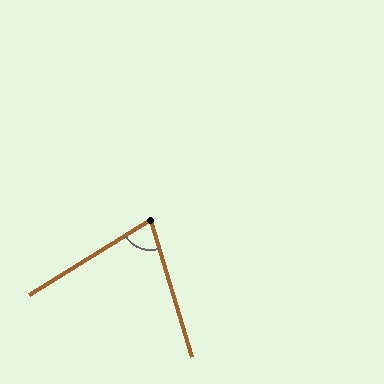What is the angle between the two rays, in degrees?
Approximately 75 degrees.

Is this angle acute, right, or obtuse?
It is acute.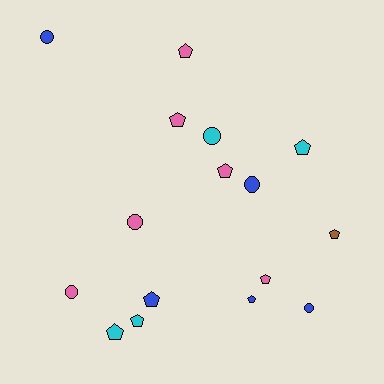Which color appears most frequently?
Pink, with 6 objects.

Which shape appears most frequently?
Pentagon, with 10 objects.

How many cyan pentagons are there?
There are 3 cyan pentagons.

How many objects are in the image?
There are 16 objects.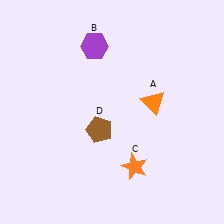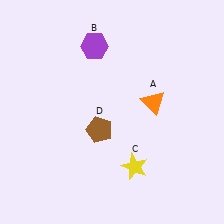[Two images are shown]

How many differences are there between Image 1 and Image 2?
There is 1 difference between the two images.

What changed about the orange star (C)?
In Image 1, C is orange. In Image 2, it changed to yellow.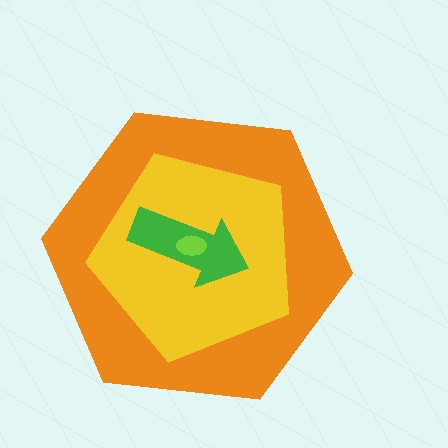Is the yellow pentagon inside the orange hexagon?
Yes.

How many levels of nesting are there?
4.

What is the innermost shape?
The lime ellipse.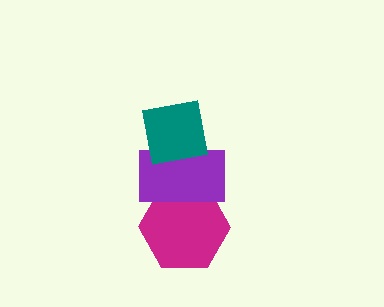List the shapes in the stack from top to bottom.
From top to bottom: the teal square, the purple rectangle, the magenta hexagon.